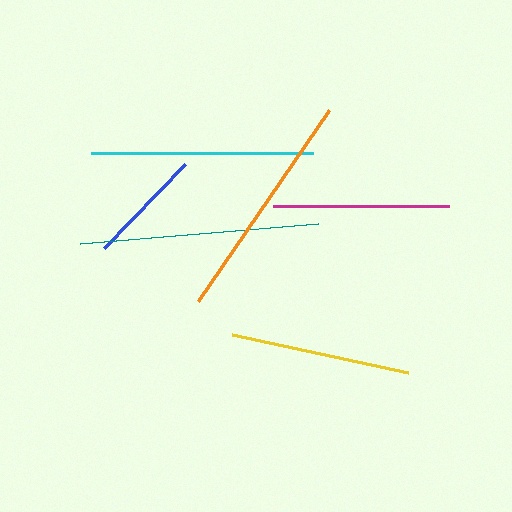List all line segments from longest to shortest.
From longest to shortest: teal, orange, cyan, yellow, magenta, blue.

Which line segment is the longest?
The teal line is the longest at approximately 239 pixels.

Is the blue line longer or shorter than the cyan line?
The cyan line is longer than the blue line.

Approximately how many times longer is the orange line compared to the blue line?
The orange line is approximately 2.0 times the length of the blue line.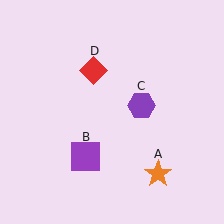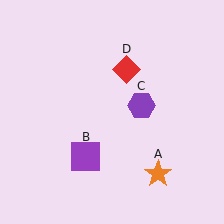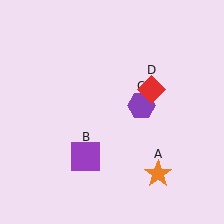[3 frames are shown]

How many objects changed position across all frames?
1 object changed position: red diamond (object D).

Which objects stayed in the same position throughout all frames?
Orange star (object A) and purple square (object B) and purple hexagon (object C) remained stationary.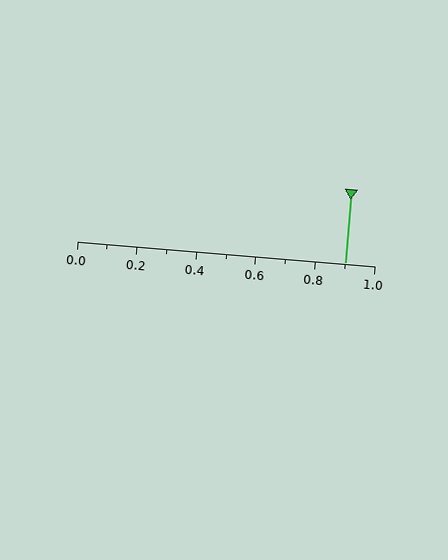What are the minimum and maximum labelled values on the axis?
The axis runs from 0.0 to 1.0.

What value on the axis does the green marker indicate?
The marker indicates approximately 0.9.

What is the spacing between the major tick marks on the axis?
The major ticks are spaced 0.2 apart.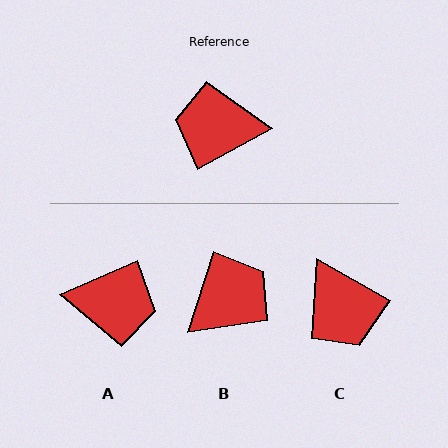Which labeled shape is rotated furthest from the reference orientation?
A, about 175 degrees away.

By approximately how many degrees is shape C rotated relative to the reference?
Approximately 122 degrees counter-clockwise.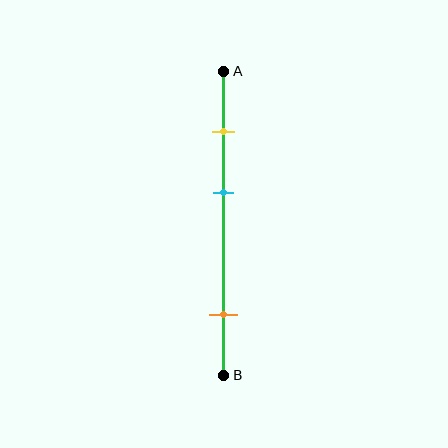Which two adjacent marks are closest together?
The yellow and cyan marks are the closest adjacent pair.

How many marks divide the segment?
There are 3 marks dividing the segment.